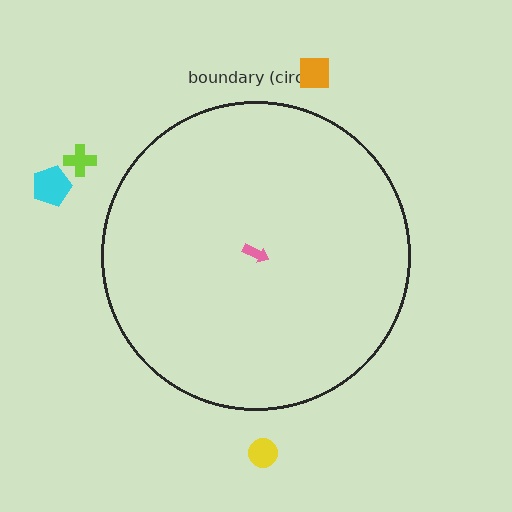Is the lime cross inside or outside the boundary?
Outside.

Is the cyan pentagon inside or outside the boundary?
Outside.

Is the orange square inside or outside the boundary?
Outside.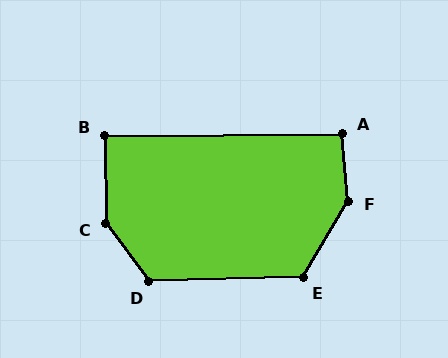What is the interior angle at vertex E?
Approximately 122 degrees (obtuse).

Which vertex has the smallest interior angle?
B, at approximately 90 degrees.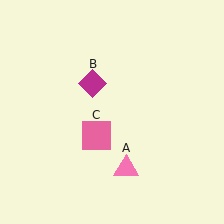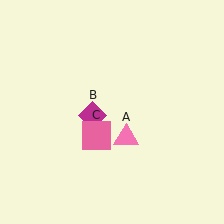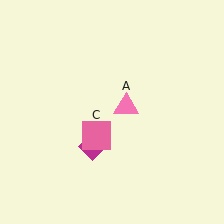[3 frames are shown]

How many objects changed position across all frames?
2 objects changed position: pink triangle (object A), magenta diamond (object B).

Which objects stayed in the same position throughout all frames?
Pink square (object C) remained stationary.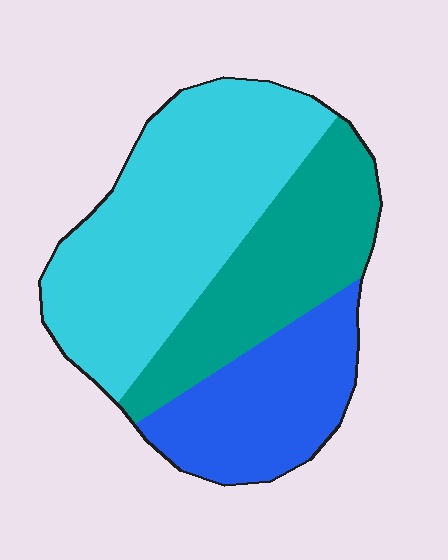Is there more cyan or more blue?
Cyan.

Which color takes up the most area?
Cyan, at roughly 45%.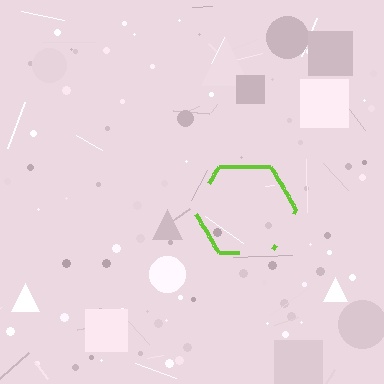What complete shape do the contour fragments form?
The contour fragments form a hexagon.